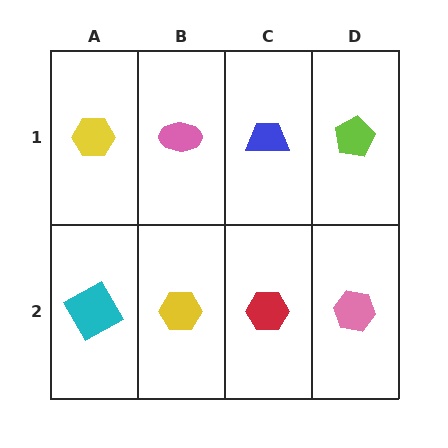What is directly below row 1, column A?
A cyan square.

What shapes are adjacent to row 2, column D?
A lime pentagon (row 1, column D), a red hexagon (row 2, column C).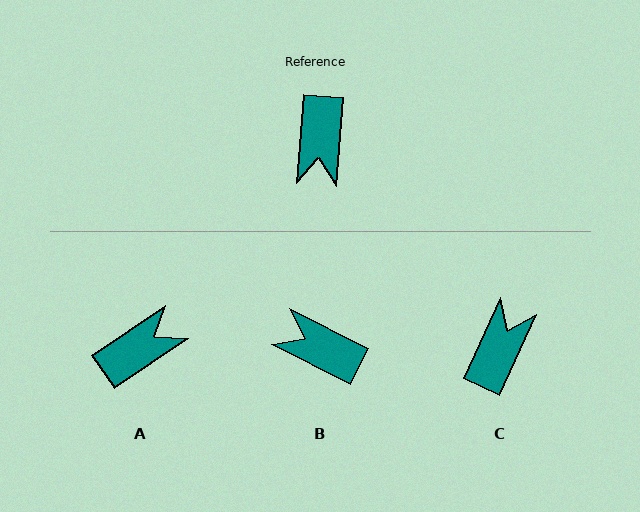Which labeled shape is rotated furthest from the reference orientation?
C, about 160 degrees away.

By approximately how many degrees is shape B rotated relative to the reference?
Approximately 113 degrees clockwise.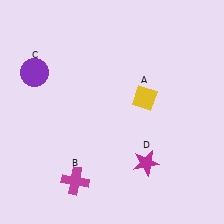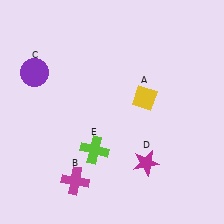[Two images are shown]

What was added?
A lime cross (E) was added in Image 2.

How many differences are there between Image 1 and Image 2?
There is 1 difference between the two images.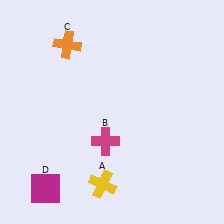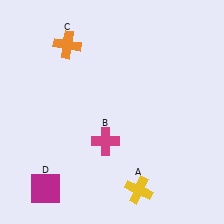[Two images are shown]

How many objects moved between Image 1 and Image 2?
1 object moved between the two images.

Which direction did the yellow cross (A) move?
The yellow cross (A) moved right.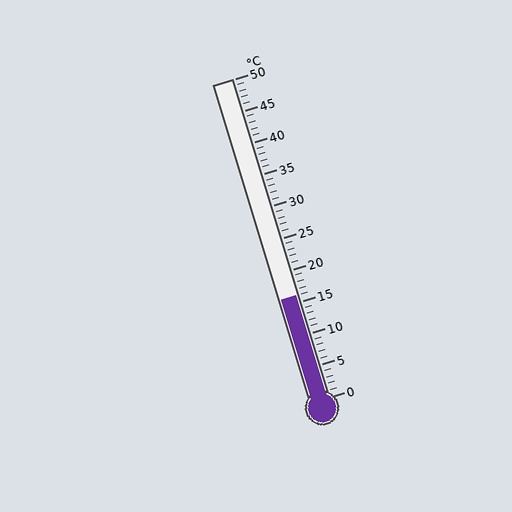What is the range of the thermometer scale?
The thermometer scale ranges from 0°C to 50°C.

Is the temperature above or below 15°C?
The temperature is above 15°C.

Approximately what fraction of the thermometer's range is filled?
The thermometer is filled to approximately 30% of its range.